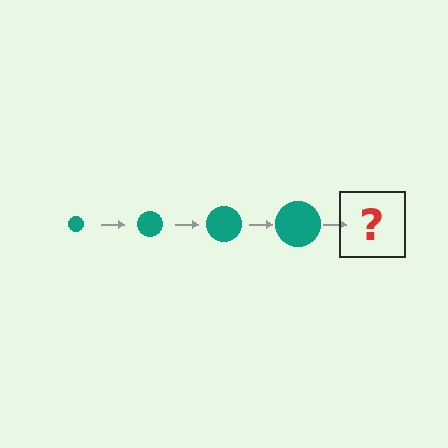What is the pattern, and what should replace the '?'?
The pattern is that the circle gets progressively larger each step. The '?' should be a teal circle, larger than the previous one.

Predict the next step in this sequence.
The next step is a teal circle, larger than the previous one.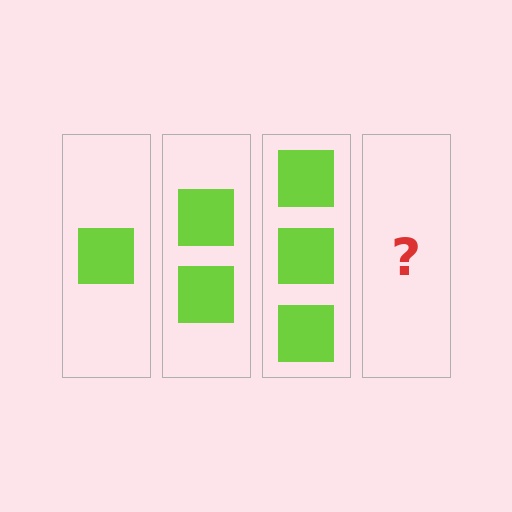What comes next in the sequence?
The next element should be 4 squares.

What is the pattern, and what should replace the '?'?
The pattern is that each step adds one more square. The '?' should be 4 squares.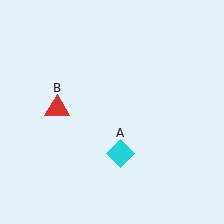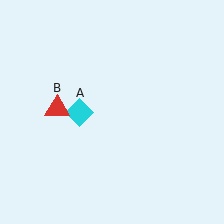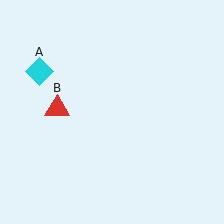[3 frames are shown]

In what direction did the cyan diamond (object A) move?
The cyan diamond (object A) moved up and to the left.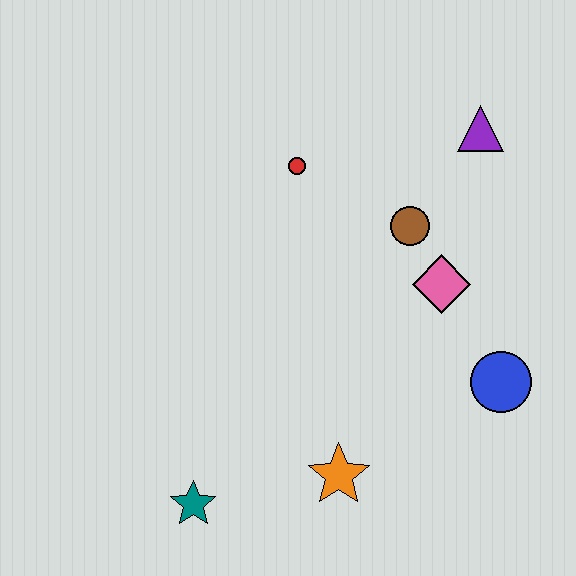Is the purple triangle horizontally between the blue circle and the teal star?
Yes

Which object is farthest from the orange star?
The purple triangle is farthest from the orange star.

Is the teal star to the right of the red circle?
No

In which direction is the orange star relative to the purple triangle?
The orange star is below the purple triangle.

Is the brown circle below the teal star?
No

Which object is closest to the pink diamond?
The brown circle is closest to the pink diamond.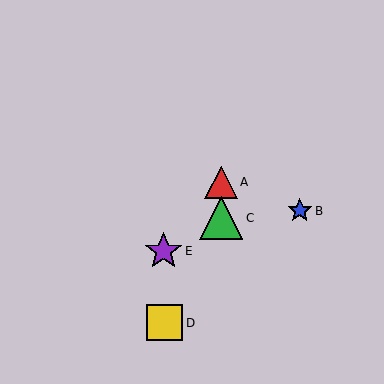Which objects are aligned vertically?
Objects A, C are aligned vertically.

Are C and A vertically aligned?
Yes, both are at x≈221.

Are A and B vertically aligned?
No, A is at x≈221 and B is at x≈300.